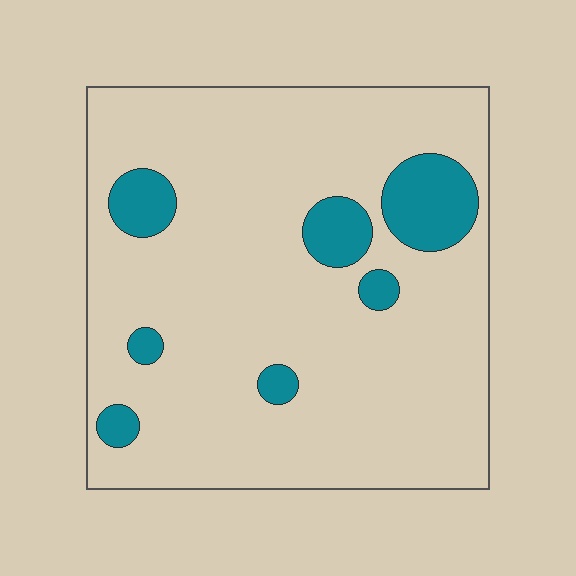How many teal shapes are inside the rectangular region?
7.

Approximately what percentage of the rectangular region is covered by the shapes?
Approximately 15%.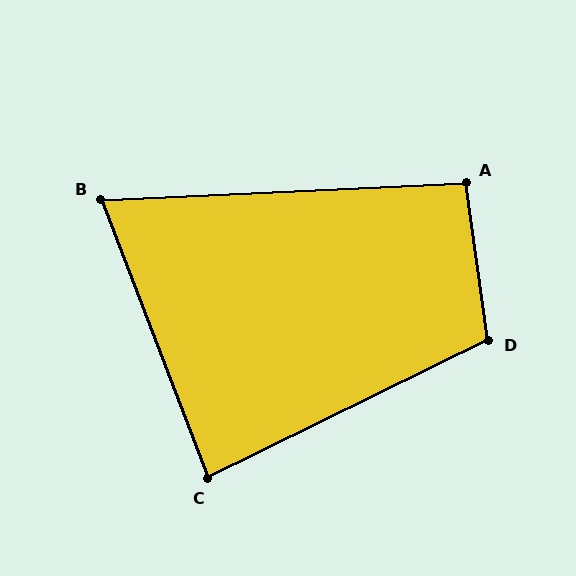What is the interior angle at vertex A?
Approximately 95 degrees (obtuse).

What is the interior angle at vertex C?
Approximately 85 degrees (acute).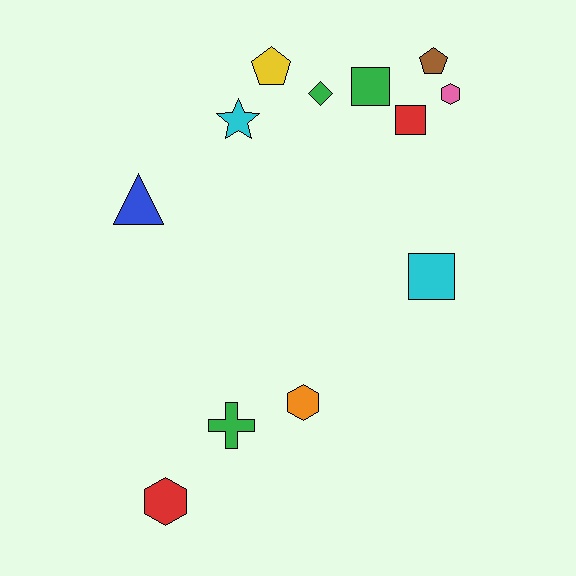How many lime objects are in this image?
There are no lime objects.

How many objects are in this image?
There are 12 objects.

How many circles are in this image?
There are no circles.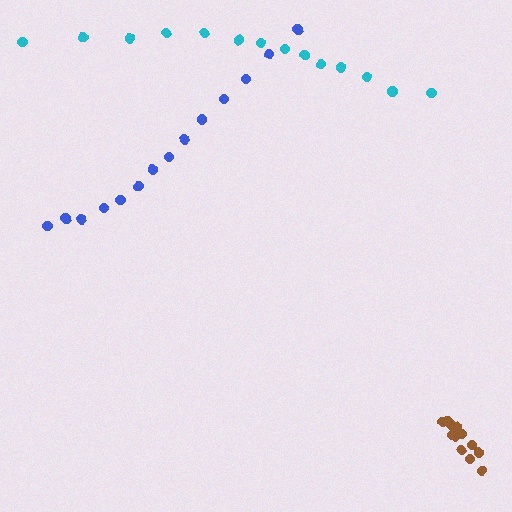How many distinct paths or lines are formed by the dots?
There are 3 distinct paths.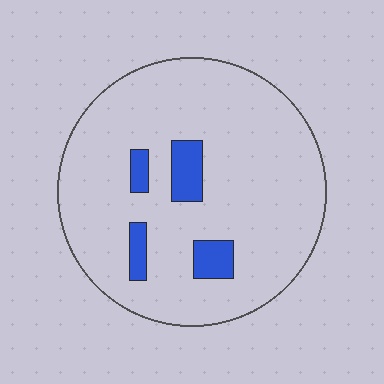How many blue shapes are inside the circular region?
4.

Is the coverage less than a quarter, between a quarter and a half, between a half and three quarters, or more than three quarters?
Less than a quarter.